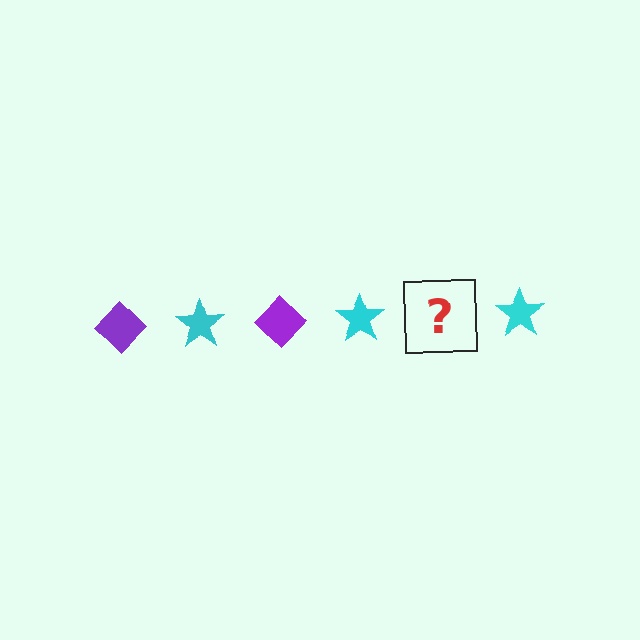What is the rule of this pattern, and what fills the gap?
The rule is that the pattern alternates between purple diamond and cyan star. The gap should be filled with a purple diamond.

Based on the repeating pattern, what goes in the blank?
The blank should be a purple diamond.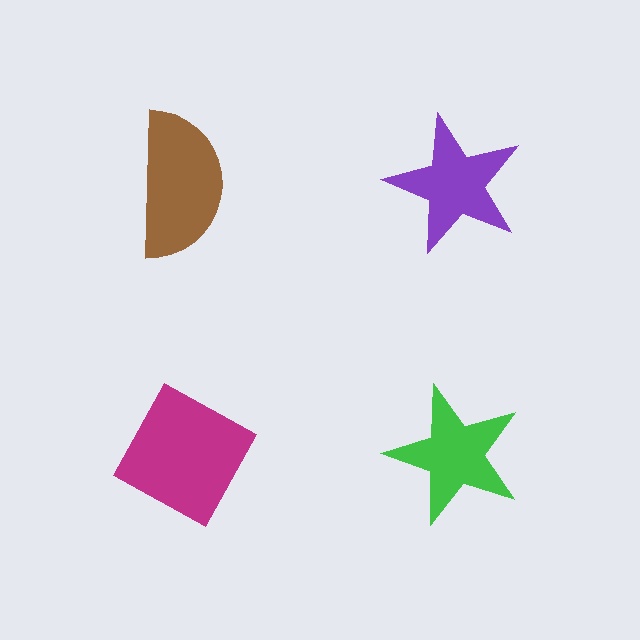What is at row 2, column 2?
A green star.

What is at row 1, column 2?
A purple star.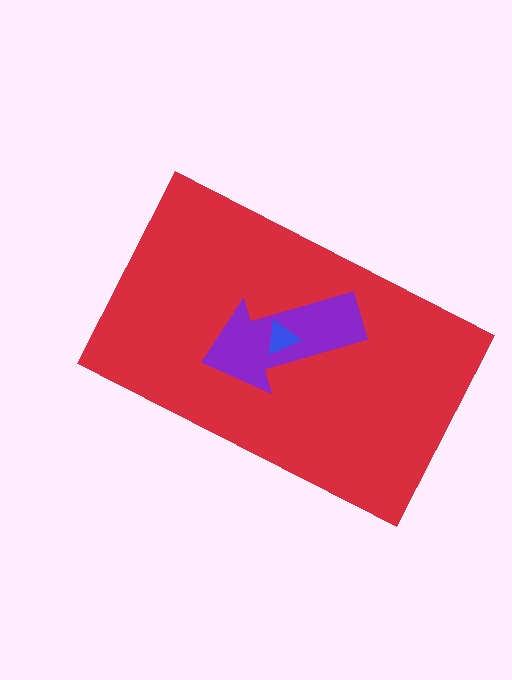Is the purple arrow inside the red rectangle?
Yes.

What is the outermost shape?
The red rectangle.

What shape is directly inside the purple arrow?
The blue triangle.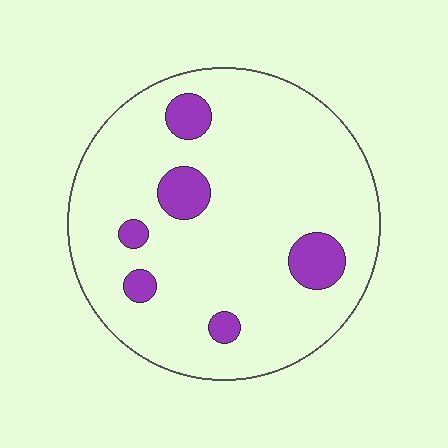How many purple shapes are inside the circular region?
6.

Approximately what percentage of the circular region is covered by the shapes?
Approximately 10%.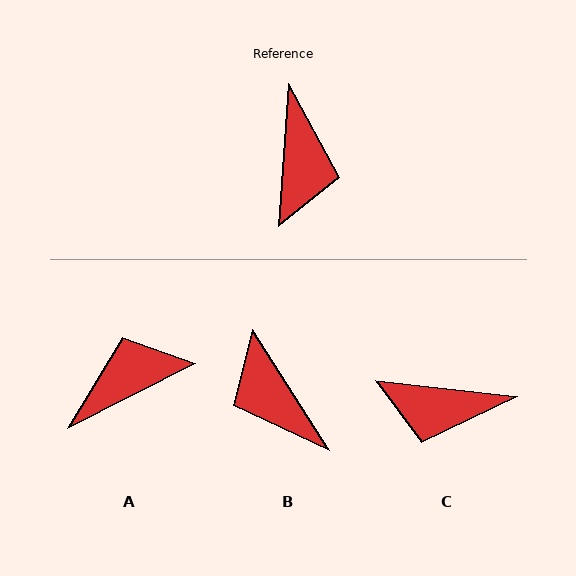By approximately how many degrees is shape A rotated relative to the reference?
Approximately 121 degrees counter-clockwise.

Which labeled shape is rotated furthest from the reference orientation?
B, about 143 degrees away.